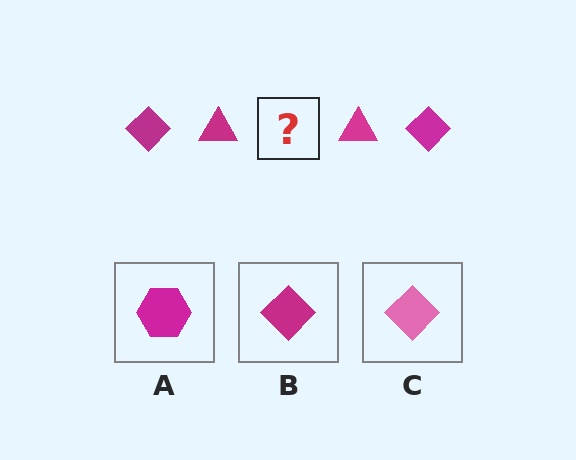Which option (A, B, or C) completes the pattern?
B.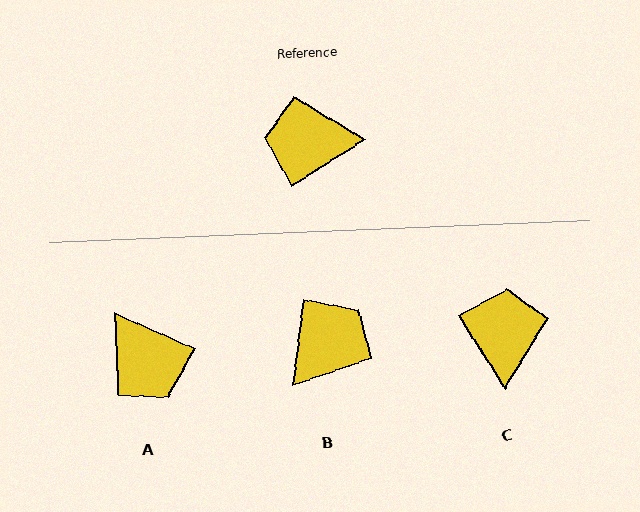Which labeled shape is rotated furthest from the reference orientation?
B, about 130 degrees away.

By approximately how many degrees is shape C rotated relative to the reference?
Approximately 90 degrees clockwise.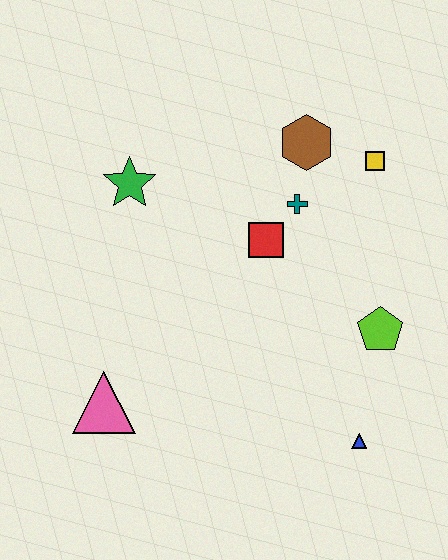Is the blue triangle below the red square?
Yes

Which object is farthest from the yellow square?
The pink triangle is farthest from the yellow square.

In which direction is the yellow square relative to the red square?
The yellow square is to the right of the red square.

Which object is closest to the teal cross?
The red square is closest to the teal cross.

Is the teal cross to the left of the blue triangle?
Yes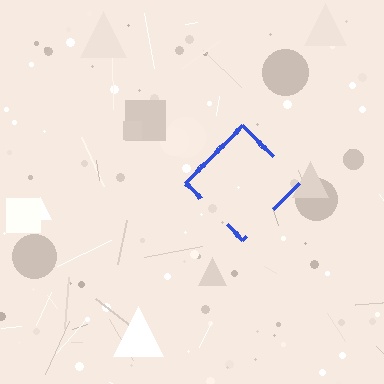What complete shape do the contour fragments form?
The contour fragments form a diamond.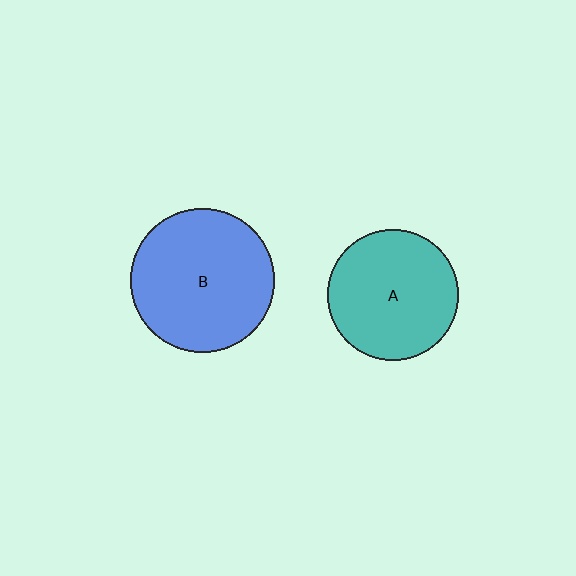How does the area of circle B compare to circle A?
Approximately 1.2 times.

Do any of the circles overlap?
No, none of the circles overlap.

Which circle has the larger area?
Circle B (blue).